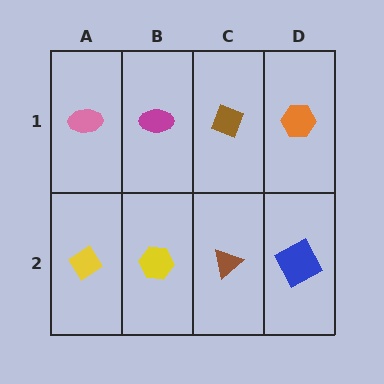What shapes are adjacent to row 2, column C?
A brown diamond (row 1, column C), a yellow hexagon (row 2, column B), a blue square (row 2, column D).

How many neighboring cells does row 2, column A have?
2.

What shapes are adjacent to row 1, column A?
A yellow diamond (row 2, column A), a magenta ellipse (row 1, column B).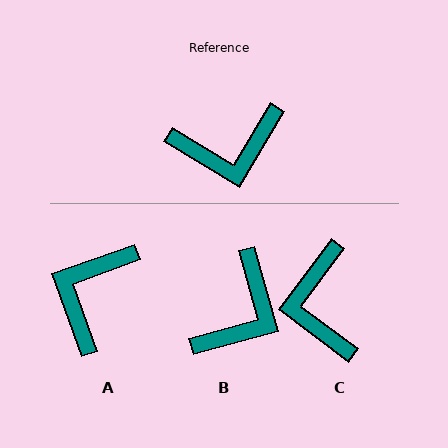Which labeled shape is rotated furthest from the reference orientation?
A, about 129 degrees away.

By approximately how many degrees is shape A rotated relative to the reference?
Approximately 129 degrees clockwise.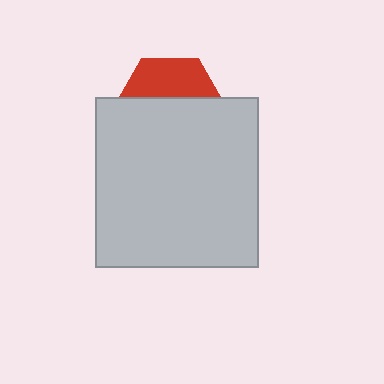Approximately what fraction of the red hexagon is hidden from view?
Roughly 63% of the red hexagon is hidden behind the light gray rectangle.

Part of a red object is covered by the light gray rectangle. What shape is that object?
It is a hexagon.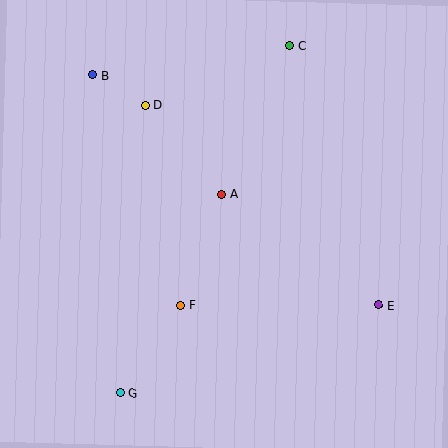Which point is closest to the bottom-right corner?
Point E is closest to the bottom-right corner.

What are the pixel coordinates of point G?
Point G is at (120, 393).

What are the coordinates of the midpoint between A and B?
The midpoint between A and B is at (157, 135).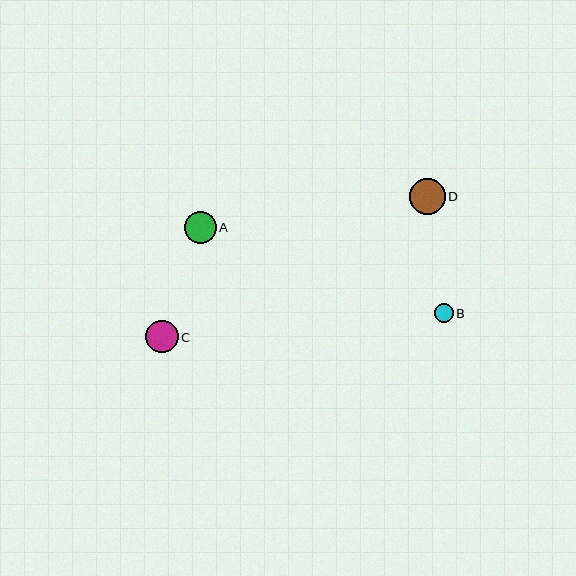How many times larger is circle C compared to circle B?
Circle C is approximately 1.7 times the size of circle B.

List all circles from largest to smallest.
From largest to smallest: D, C, A, B.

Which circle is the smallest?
Circle B is the smallest with a size of approximately 19 pixels.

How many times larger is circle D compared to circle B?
Circle D is approximately 1.9 times the size of circle B.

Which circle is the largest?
Circle D is the largest with a size of approximately 36 pixels.